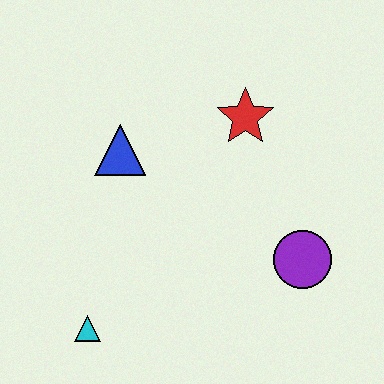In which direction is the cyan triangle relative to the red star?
The cyan triangle is below the red star.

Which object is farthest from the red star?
The cyan triangle is farthest from the red star.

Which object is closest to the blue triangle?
The red star is closest to the blue triangle.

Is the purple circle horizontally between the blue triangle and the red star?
No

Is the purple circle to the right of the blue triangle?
Yes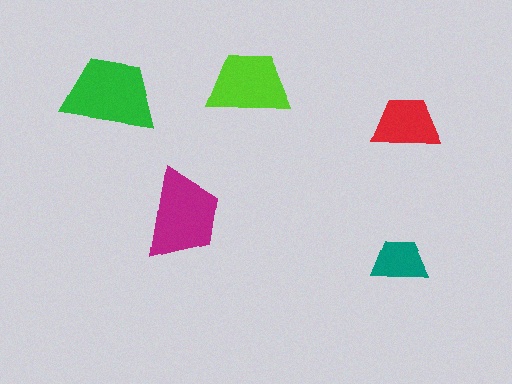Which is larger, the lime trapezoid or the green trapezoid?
The green one.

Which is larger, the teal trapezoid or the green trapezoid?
The green one.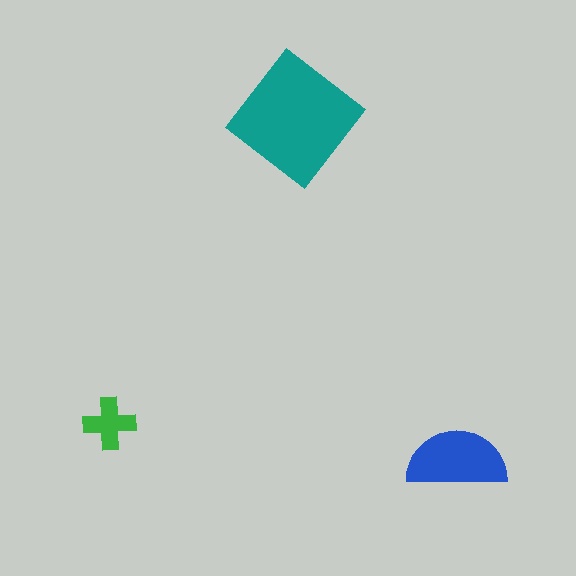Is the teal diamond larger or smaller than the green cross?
Larger.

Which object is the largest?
The teal diamond.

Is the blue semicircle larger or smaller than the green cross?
Larger.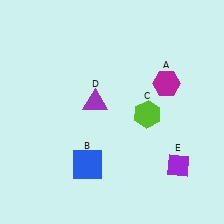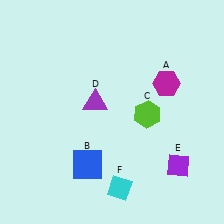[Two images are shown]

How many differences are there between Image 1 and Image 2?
There is 1 difference between the two images.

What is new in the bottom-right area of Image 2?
A cyan diamond (F) was added in the bottom-right area of Image 2.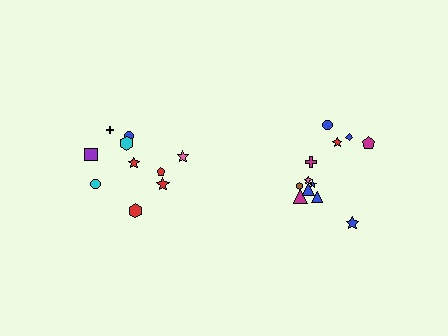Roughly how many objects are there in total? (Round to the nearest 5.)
Roughly 20 objects in total.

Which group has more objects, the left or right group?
The right group.